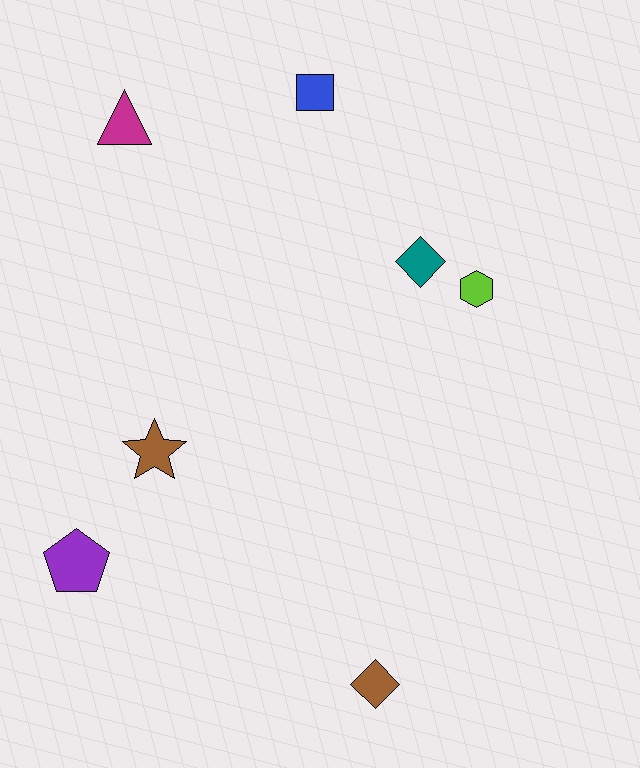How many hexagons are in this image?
There is 1 hexagon.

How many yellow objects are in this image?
There are no yellow objects.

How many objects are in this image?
There are 7 objects.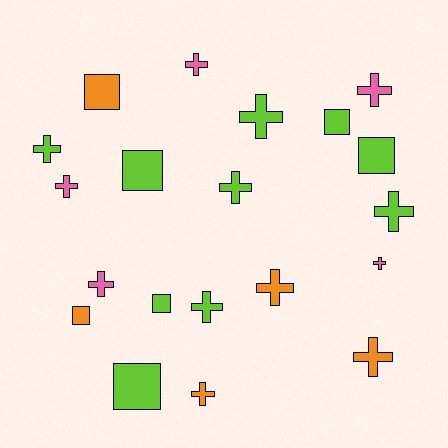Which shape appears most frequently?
Cross, with 13 objects.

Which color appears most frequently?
Lime, with 10 objects.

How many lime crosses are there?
There are 5 lime crosses.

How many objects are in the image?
There are 20 objects.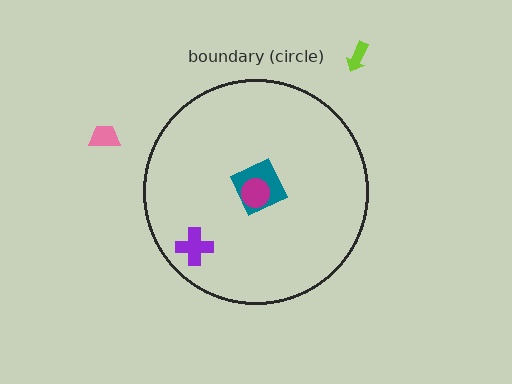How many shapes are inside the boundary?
3 inside, 2 outside.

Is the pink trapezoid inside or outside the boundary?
Outside.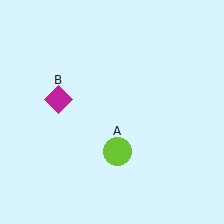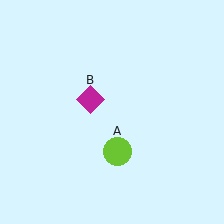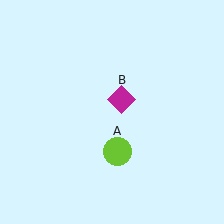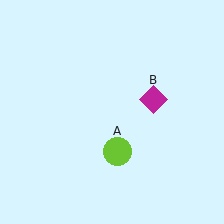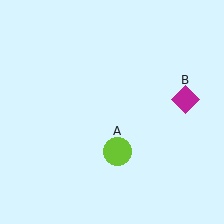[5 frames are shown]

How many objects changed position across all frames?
1 object changed position: magenta diamond (object B).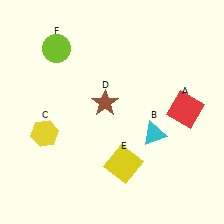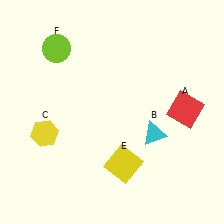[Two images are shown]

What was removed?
The brown star (D) was removed in Image 2.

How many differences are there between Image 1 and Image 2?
There is 1 difference between the two images.